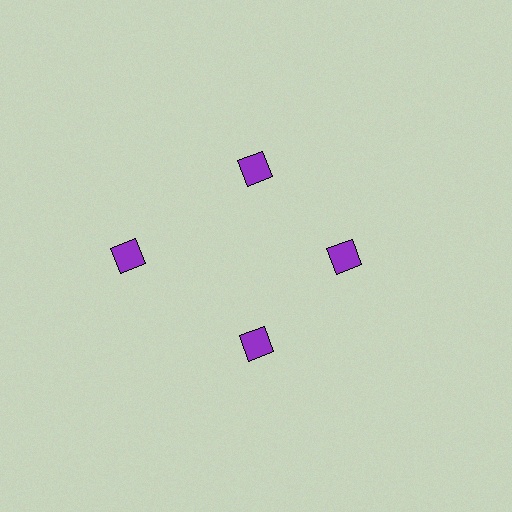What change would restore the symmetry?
The symmetry would be restored by moving it inward, back onto the ring so that all 4 diamonds sit at equal angles and equal distance from the center.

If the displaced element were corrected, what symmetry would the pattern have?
It would have 4-fold rotational symmetry — the pattern would map onto itself every 90 degrees.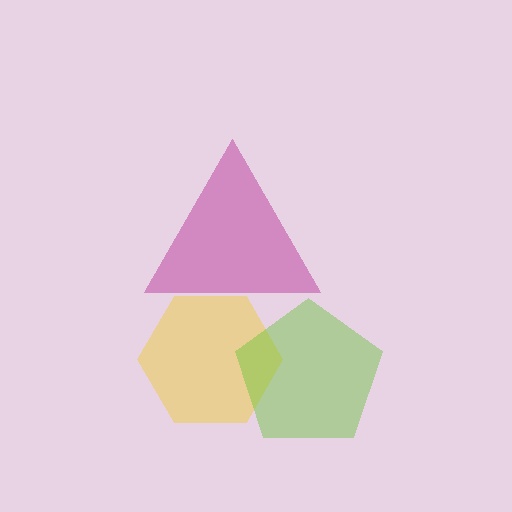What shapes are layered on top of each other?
The layered shapes are: a yellow hexagon, a lime pentagon, a magenta triangle.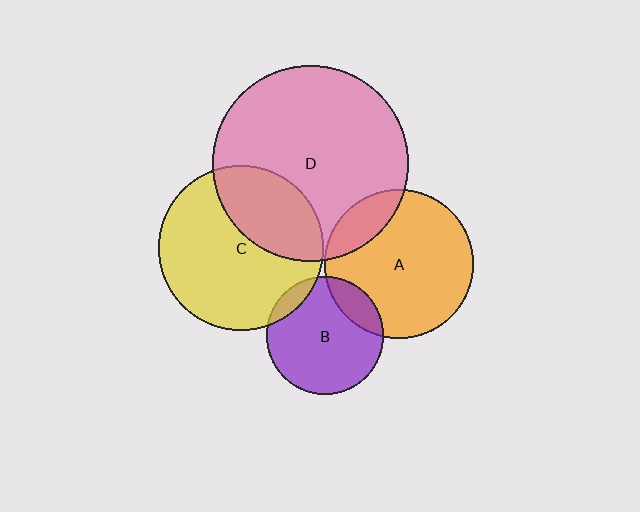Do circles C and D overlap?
Yes.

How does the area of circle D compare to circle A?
Approximately 1.7 times.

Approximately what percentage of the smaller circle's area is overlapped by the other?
Approximately 35%.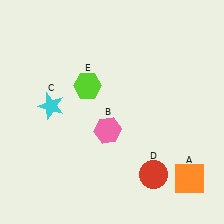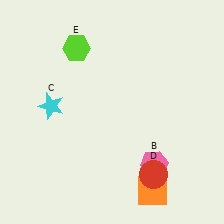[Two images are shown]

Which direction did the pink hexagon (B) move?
The pink hexagon (B) moved right.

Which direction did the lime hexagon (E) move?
The lime hexagon (E) moved up.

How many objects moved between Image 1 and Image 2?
3 objects moved between the two images.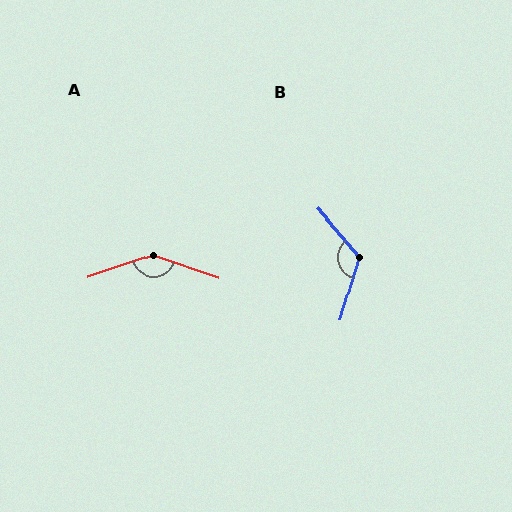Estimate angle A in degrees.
Approximately 142 degrees.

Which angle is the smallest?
B, at approximately 123 degrees.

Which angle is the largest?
A, at approximately 142 degrees.